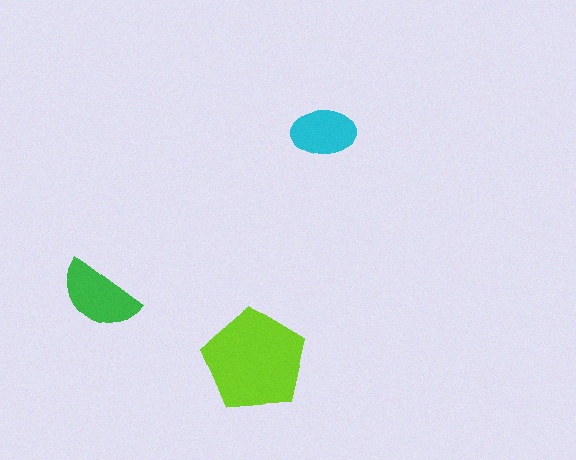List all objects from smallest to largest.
The cyan ellipse, the green semicircle, the lime pentagon.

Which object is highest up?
The cyan ellipse is topmost.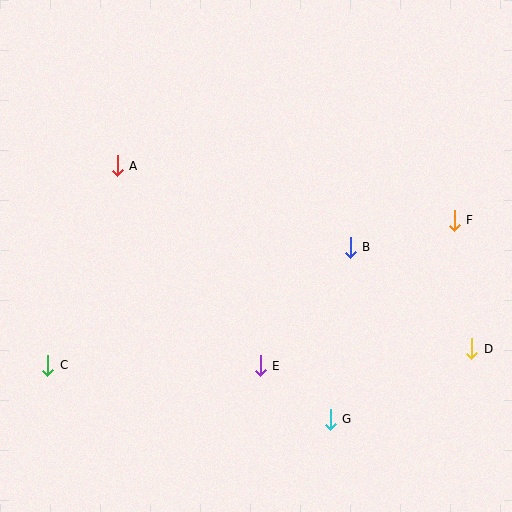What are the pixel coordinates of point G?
Point G is at (330, 419).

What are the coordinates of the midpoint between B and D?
The midpoint between B and D is at (411, 298).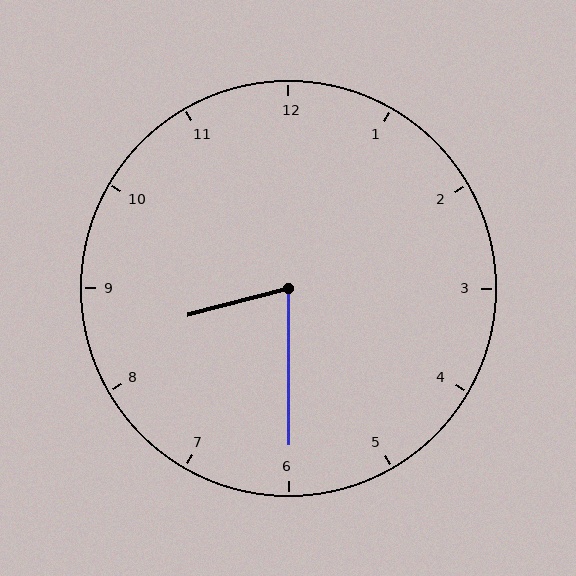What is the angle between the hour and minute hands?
Approximately 75 degrees.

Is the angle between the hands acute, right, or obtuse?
It is acute.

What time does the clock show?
8:30.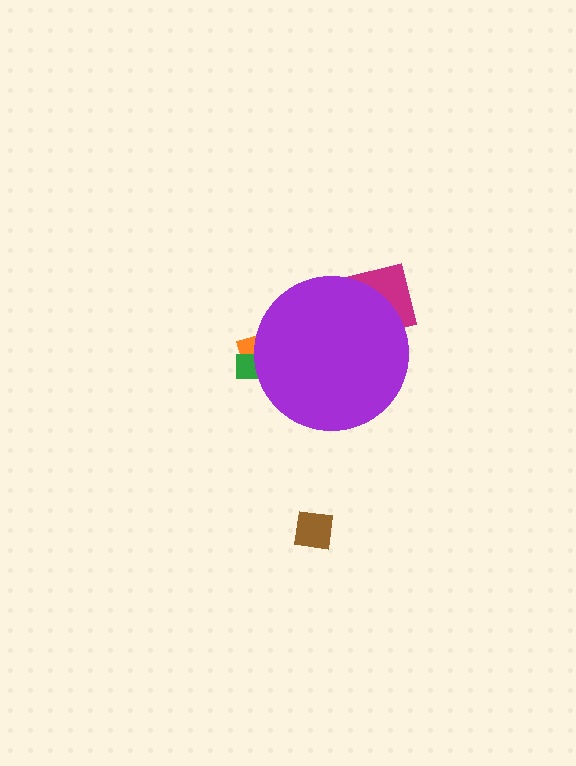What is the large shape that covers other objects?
A purple circle.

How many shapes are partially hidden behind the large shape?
3 shapes are partially hidden.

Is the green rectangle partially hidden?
Yes, the green rectangle is partially hidden behind the purple circle.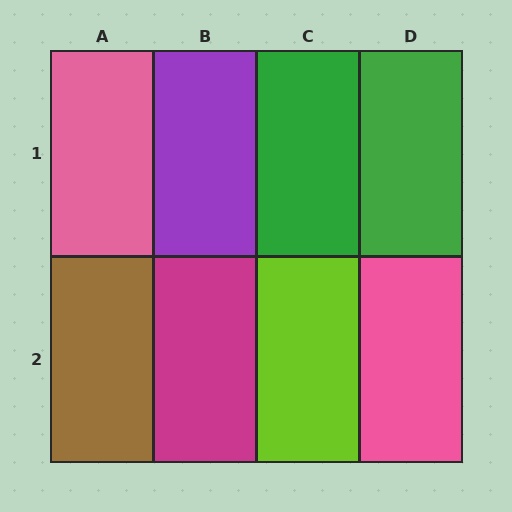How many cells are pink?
2 cells are pink.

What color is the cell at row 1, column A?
Pink.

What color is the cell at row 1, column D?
Green.